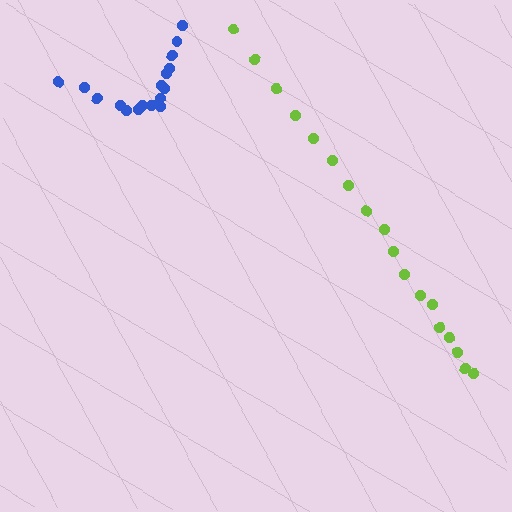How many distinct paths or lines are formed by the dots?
There are 2 distinct paths.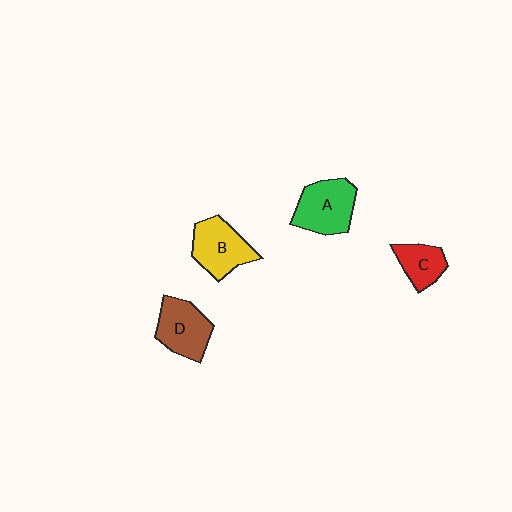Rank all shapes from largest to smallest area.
From largest to smallest: A (green), B (yellow), D (brown), C (red).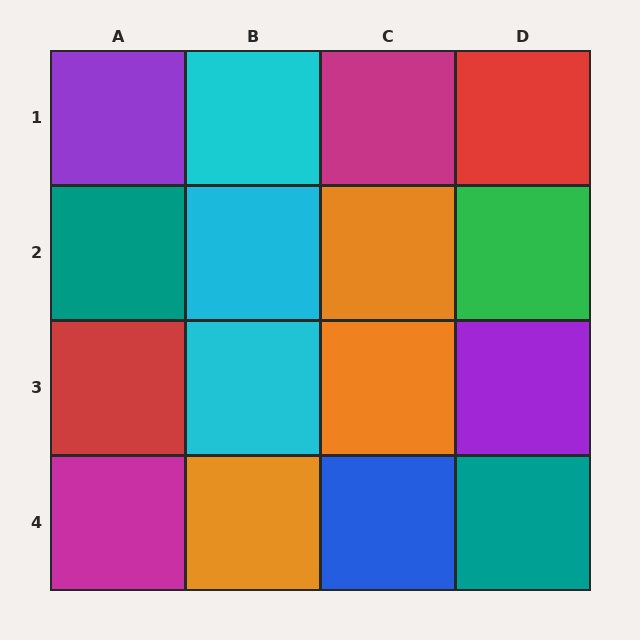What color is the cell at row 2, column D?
Green.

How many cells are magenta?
2 cells are magenta.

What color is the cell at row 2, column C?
Orange.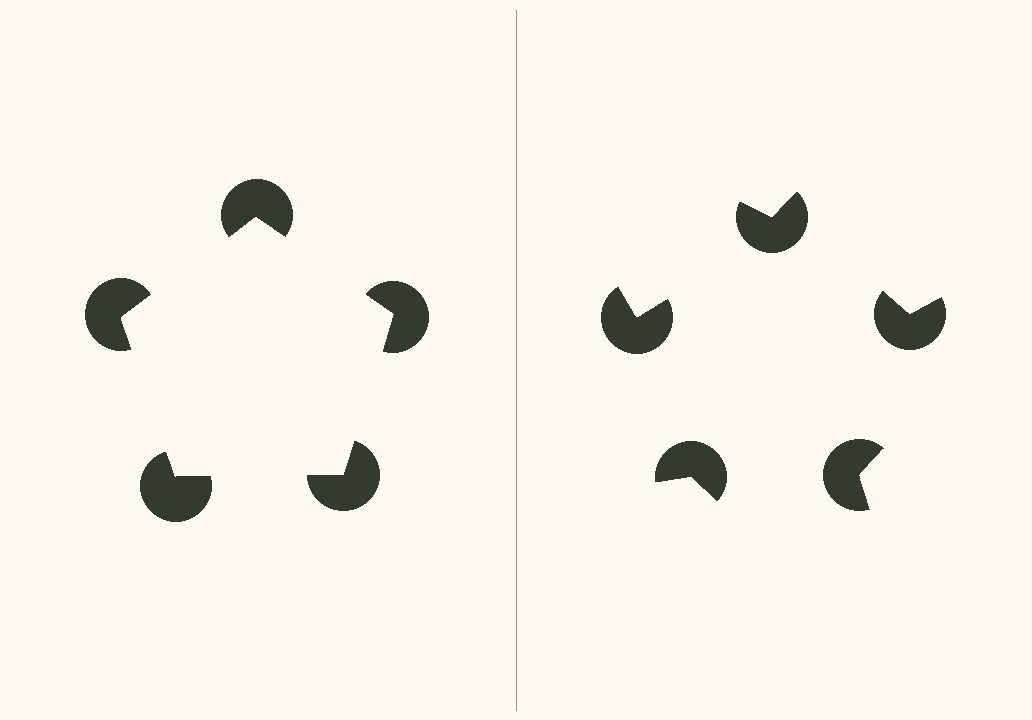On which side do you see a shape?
An illusory pentagon appears on the left side. On the right side the wedge cuts are rotated, so no coherent shape forms.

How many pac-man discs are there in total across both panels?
10 — 5 on each side.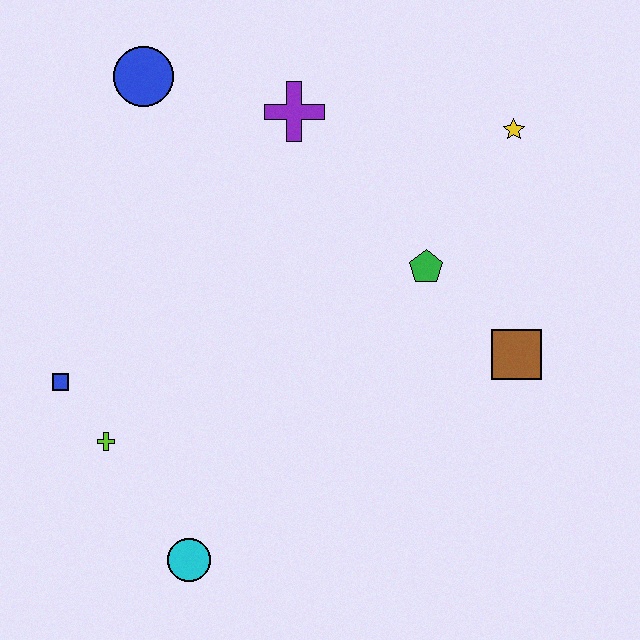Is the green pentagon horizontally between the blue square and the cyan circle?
No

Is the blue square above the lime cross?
Yes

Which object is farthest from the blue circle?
The cyan circle is farthest from the blue circle.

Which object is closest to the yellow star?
The green pentagon is closest to the yellow star.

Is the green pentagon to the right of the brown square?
No